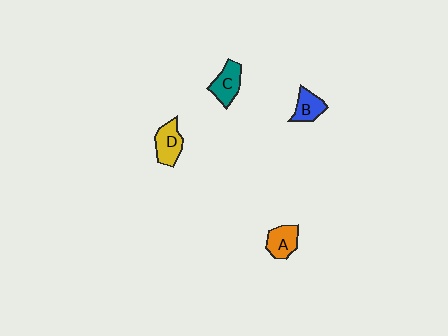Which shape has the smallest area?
Shape B (blue).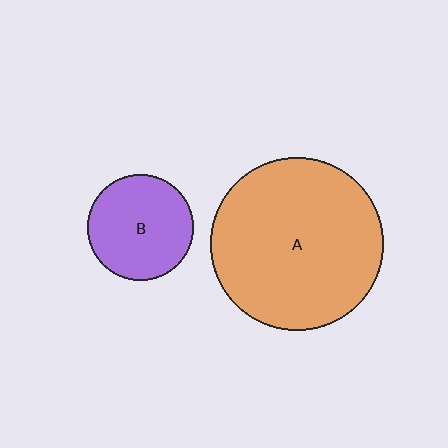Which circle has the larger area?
Circle A (orange).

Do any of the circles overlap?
No, none of the circles overlap.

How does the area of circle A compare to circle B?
Approximately 2.7 times.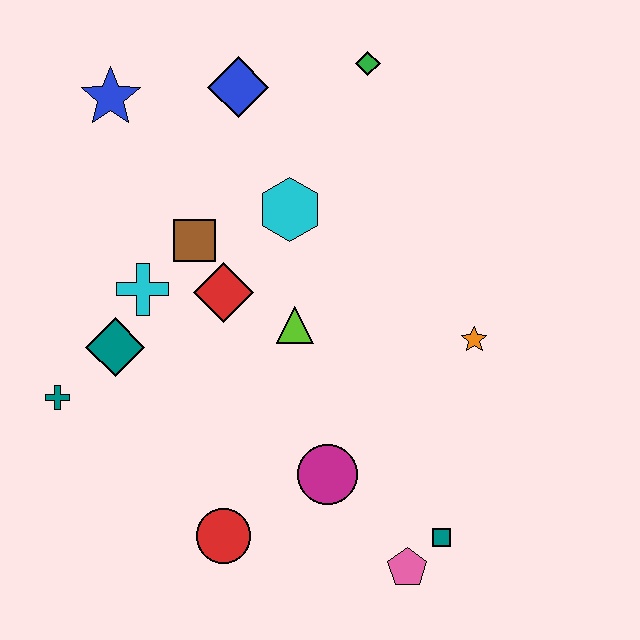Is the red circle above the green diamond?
No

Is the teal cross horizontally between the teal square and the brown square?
No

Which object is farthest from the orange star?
The blue star is farthest from the orange star.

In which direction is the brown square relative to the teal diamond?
The brown square is above the teal diamond.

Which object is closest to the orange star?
The lime triangle is closest to the orange star.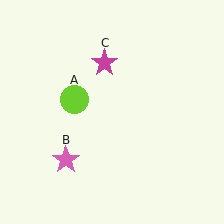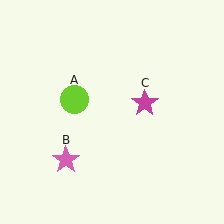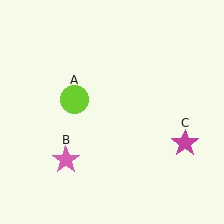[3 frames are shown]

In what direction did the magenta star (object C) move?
The magenta star (object C) moved down and to the right.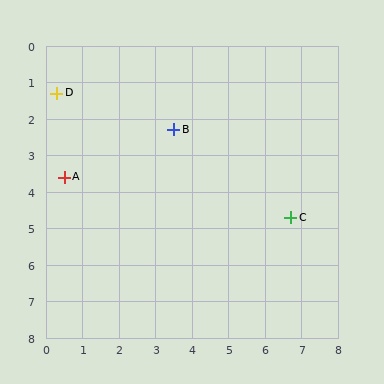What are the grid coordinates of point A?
Point A is at approximately (0.5, 3.6).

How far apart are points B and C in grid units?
Points B and C are about 4.0 grid units apart.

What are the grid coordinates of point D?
Point D is at approximately (0.3, 1.3).